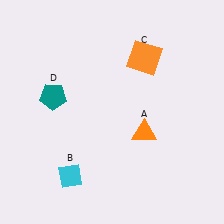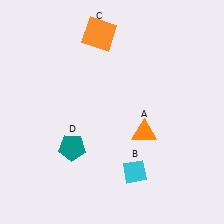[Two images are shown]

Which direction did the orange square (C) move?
The orange square (C) moved left.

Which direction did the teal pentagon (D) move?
The teal pentagon (D) moved down.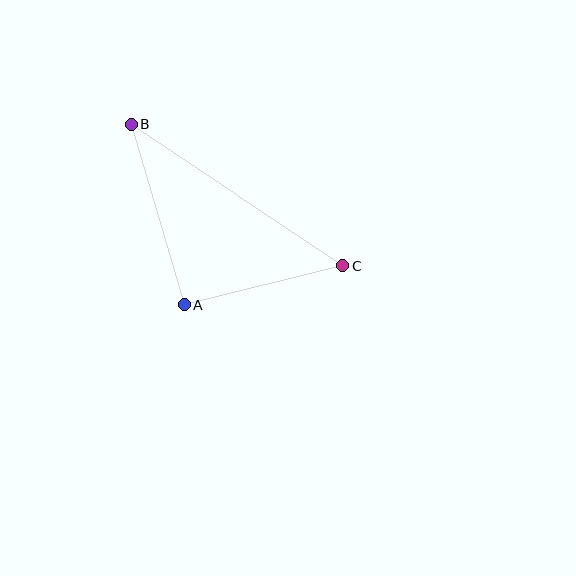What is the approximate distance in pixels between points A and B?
The distance between A and B is approximately 188 pixels.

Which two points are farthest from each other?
Points B and C are farthest from each other.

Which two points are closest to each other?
Points A and C are closest to each other.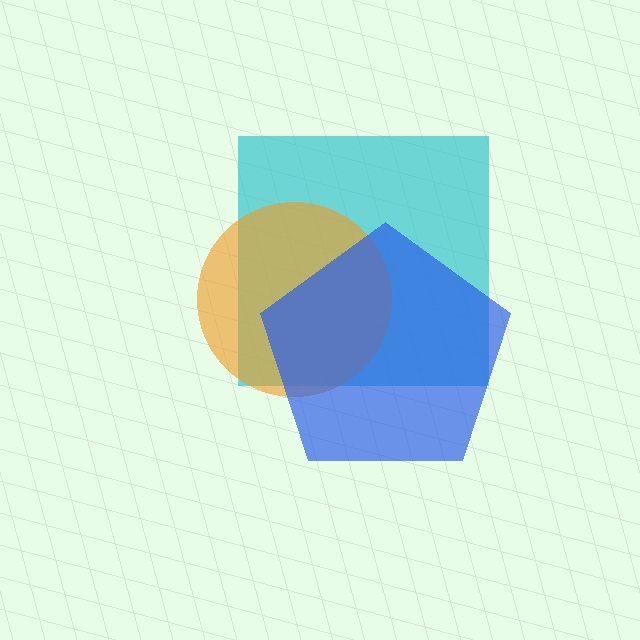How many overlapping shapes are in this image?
There are 3 overlapping shapes in the image.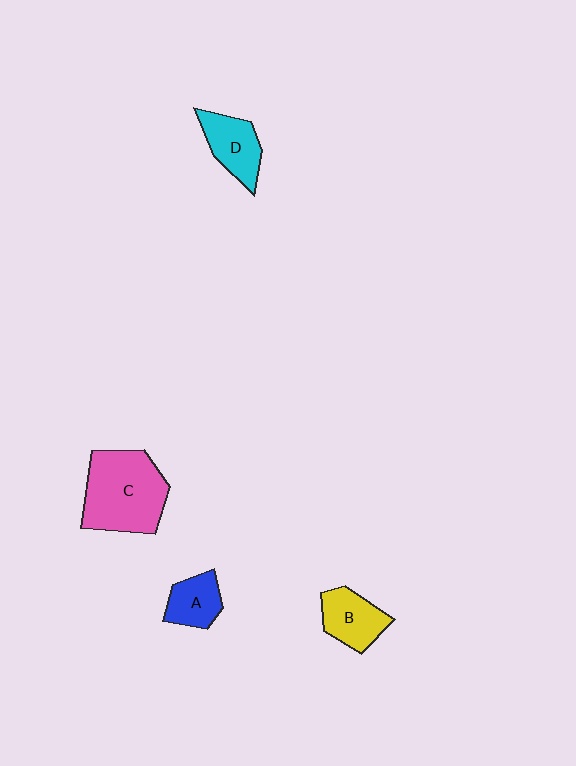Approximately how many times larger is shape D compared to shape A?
Approximately 1.2 times.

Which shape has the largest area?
Shape C (pink).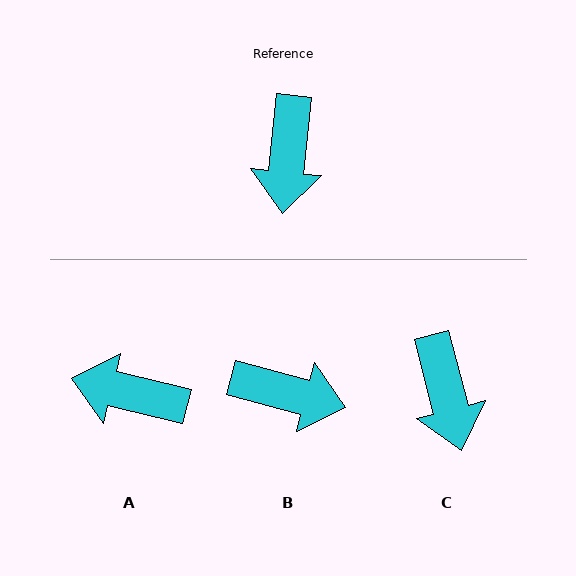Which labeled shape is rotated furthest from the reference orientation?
A, about 98 degrees away.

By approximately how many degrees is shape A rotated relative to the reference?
Approximately 98 degrees clockwise.